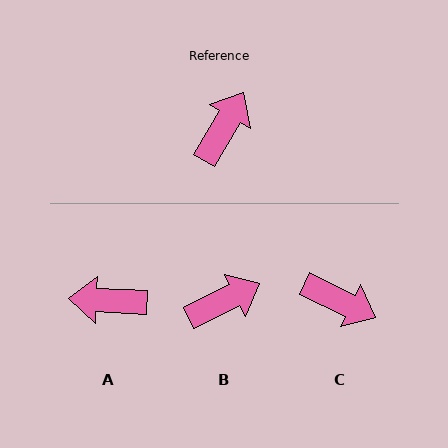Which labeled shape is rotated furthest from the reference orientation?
A, about 118 degrees away.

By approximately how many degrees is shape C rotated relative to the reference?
Approximately 85 degrees clockwise.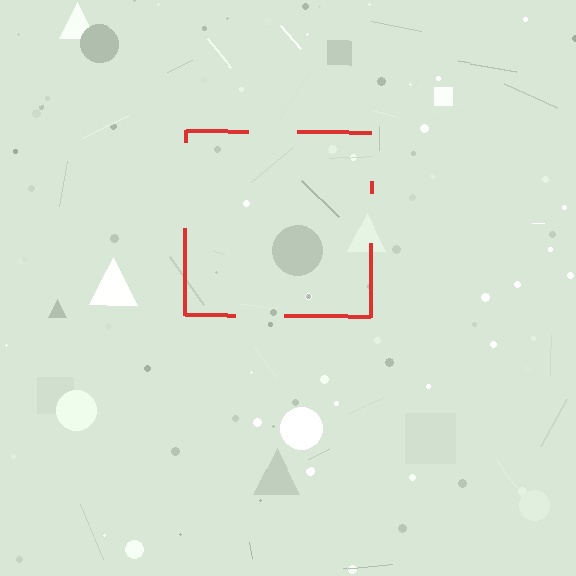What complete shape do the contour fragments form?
The contour fragments form a square.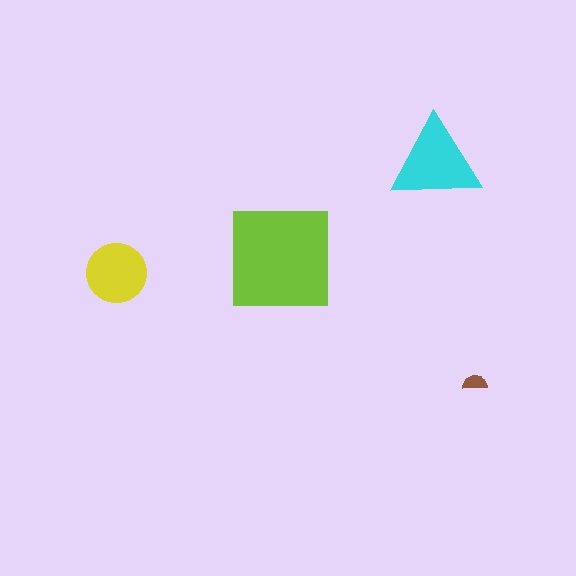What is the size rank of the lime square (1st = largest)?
1st.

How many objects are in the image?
There are 4 objects in the image.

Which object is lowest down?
The brown semicircle is bottommost.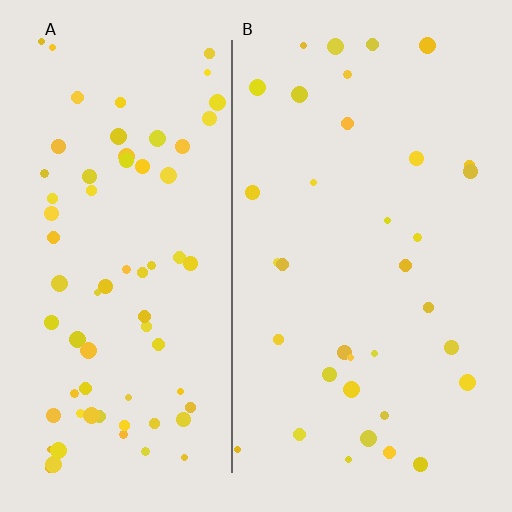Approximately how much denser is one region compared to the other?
Approximately 2.0× — region A over region B.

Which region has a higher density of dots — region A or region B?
A (the left).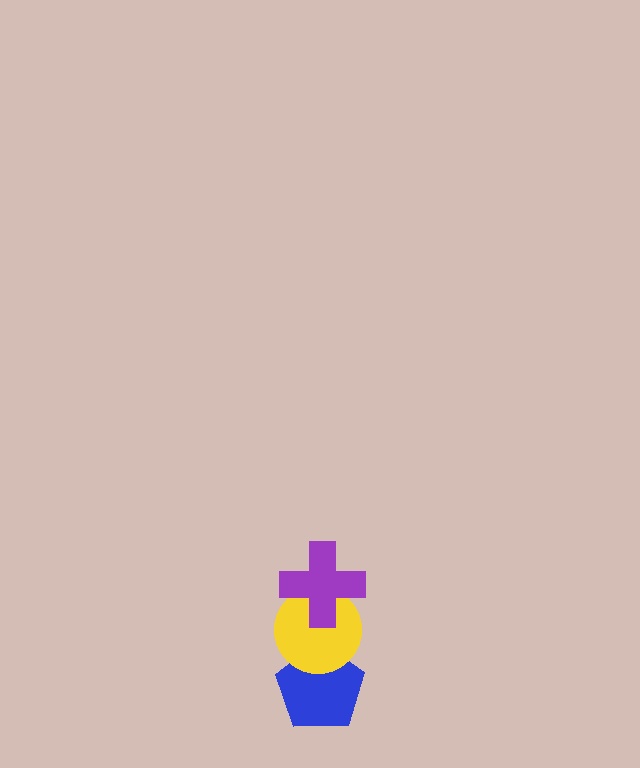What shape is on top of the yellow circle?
The purple cross is on top of the yellow circle.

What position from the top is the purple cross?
The purple cross is 1st from the top.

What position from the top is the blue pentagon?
The blue pentagon is 3rd from the top.